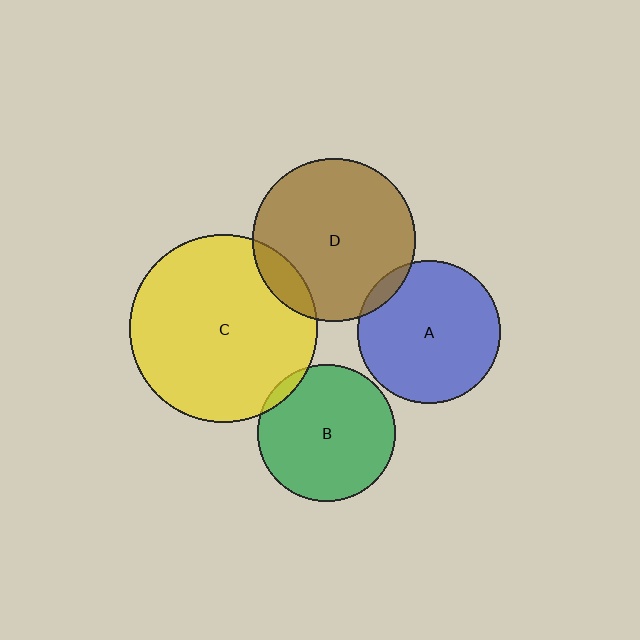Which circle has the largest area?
Circle C (yellow).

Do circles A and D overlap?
Yes.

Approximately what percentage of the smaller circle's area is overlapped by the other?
Approximately 5%.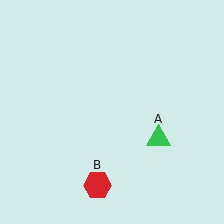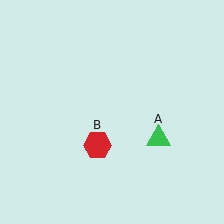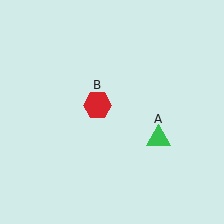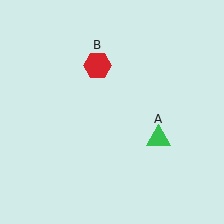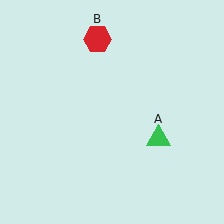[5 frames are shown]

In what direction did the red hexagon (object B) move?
The red hexagon (object B) moved up.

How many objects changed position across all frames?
1 object changed position: red hexagon (object B).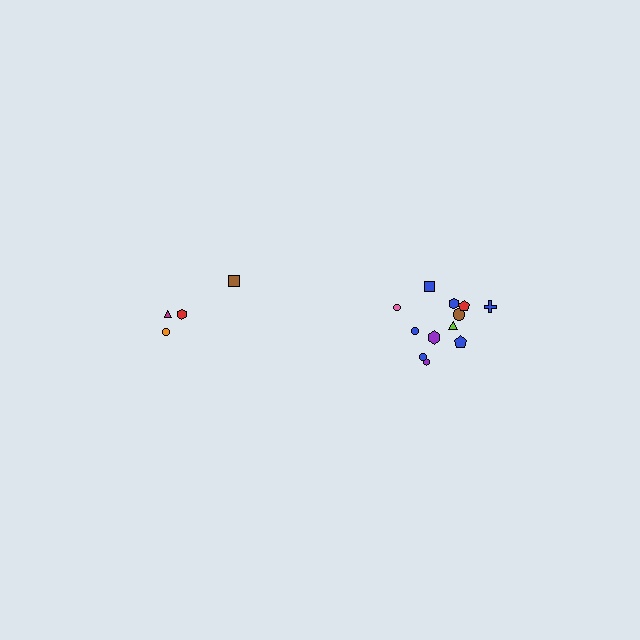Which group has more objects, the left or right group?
The right group.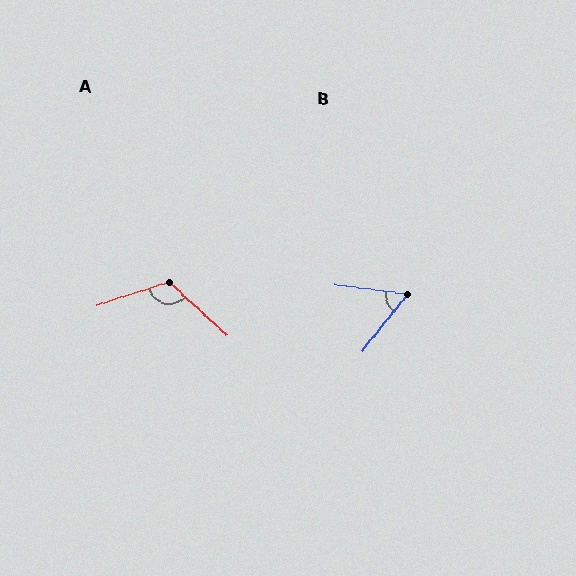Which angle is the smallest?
B, at approximately 59 degrees.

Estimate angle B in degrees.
Approximately 59 degrees.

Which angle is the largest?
A, at approximately 119 degrees.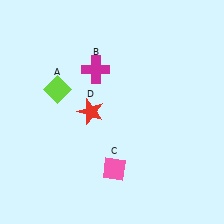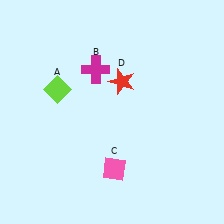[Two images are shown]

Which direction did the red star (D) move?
The red star (D) moved right.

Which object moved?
The red star (D) moved right.